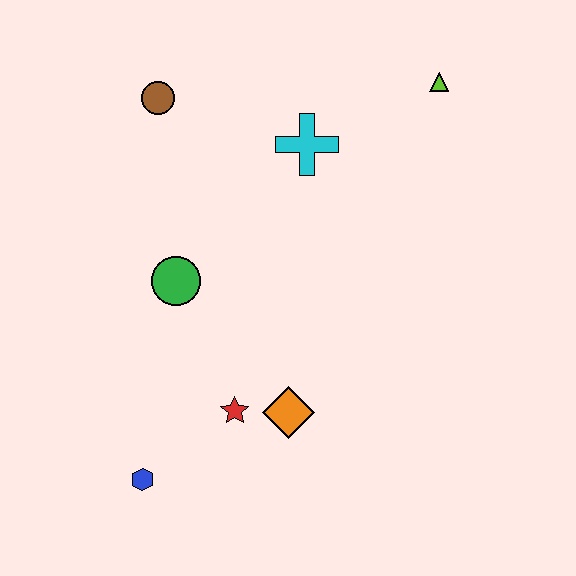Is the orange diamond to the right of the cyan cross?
No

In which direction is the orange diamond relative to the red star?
The orange diamond is to the right of the red star.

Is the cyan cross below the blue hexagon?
No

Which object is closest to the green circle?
The red star is closest to the green circle.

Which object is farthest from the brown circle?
The blue hexagon is farthest from the brown circle.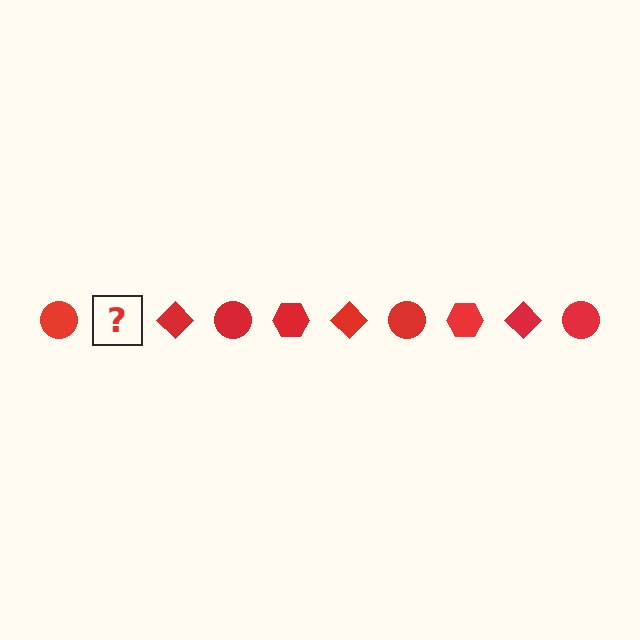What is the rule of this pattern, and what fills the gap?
The rule is that the pattern cycles through circle, hexagon, diamond shapes in red. The gap should be filled with a red hexagon.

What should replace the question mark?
The question mark should be replaced with a red hexagon.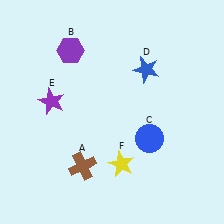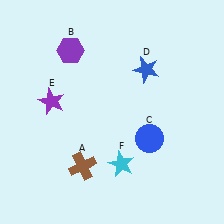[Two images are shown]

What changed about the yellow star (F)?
In Image 1, F is yellow. In Image 2, it changed to cyan.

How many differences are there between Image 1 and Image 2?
There is 1 difference between the two images.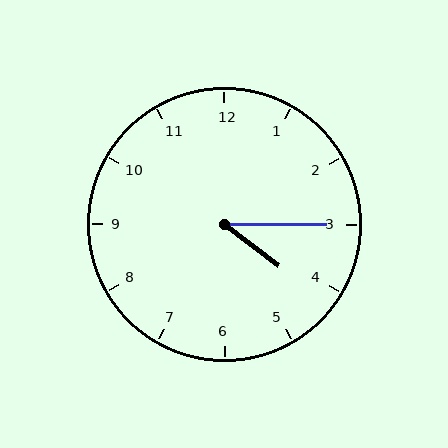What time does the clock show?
4:15.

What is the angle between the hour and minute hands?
Approximately 38 degrees.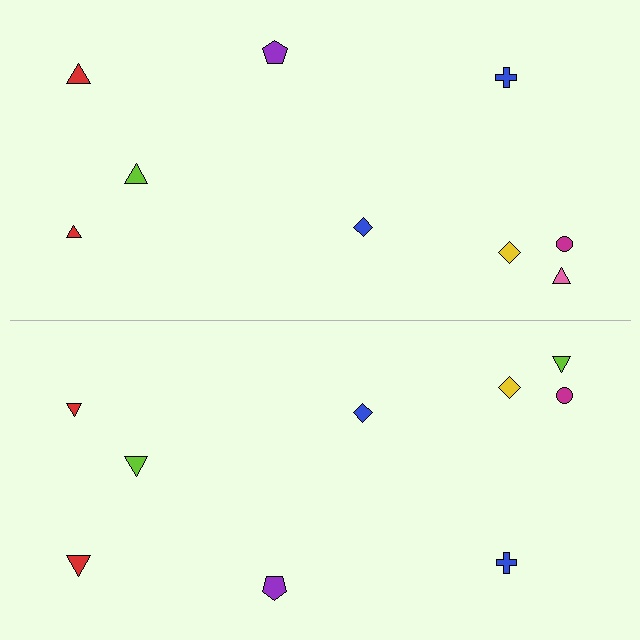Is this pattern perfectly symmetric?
No, the pattern is not perfectly symmetric. The lime triangle on the bottom side breaks the symmetry — its mirror counterpart is pink.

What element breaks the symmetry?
The lime triangle on the bottom side breaks the symmetry — its mirror counterpart is pink.